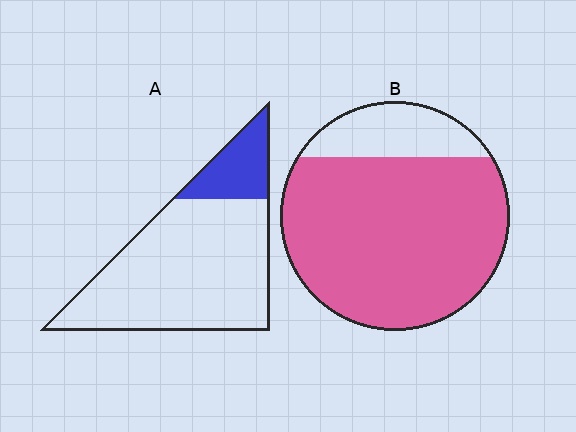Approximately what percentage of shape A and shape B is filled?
A is approximately 20% and B is approximately 80%.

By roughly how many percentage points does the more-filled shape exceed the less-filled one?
By roughly 65 percentage points (B over A).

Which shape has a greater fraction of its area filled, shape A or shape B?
Shape B.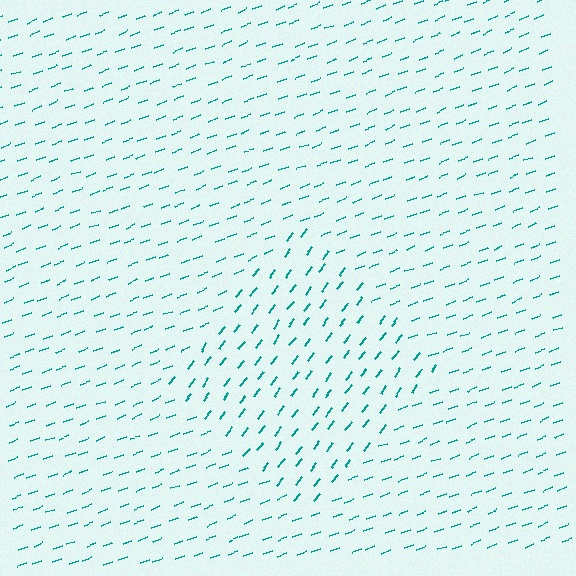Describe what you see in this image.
The image is filled with small teal line segments. A diamond region in the image has lines oriented differently from the surrounding lines, creating a visible texture boundary.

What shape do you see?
I see a diamond.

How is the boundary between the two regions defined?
The boundary is defined purely by a change in line orientation (approximately 32 degrees difference). All lines are the same color and thickness.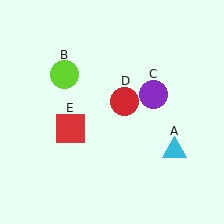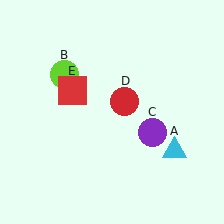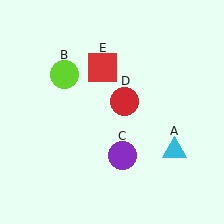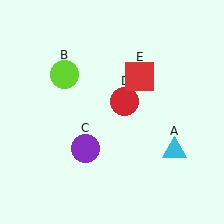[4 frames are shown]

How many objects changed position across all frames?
2 objects changed position: purple circle (object C), red square (object E).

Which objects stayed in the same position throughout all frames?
Cyan triangle (object A) and lime circle (object B) and red circle (object D) remained stationary.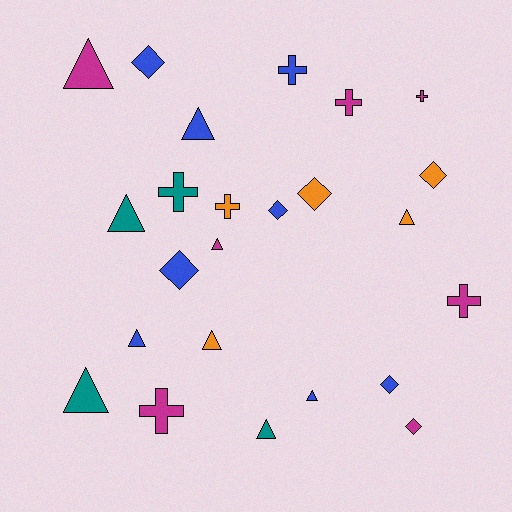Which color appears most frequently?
Blue, with 8 objects.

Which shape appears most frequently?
Triangle, with 10 objects.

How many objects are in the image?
There are 24 objects.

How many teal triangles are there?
There are 3 teal triangles.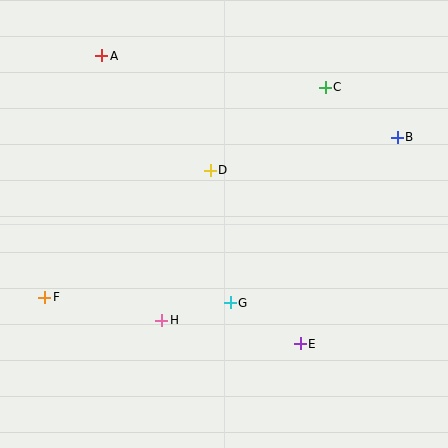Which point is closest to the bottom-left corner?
Point F is closest to the bottom-left corner.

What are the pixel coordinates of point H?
Point H is at (162, 320).